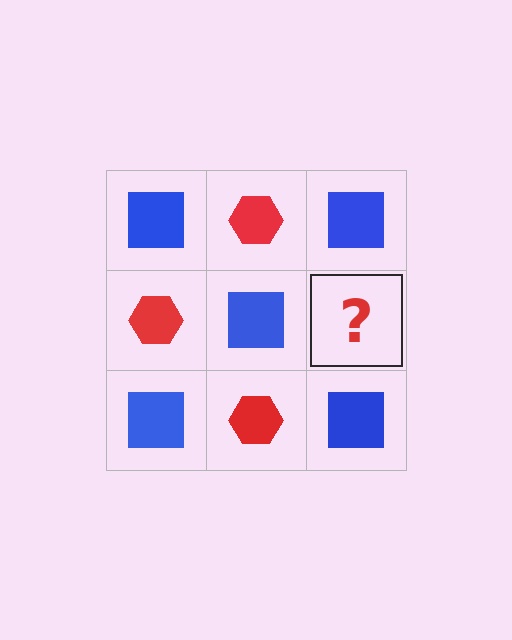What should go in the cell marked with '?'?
The missing cell should contain a red hexagon.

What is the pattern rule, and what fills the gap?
The rule is that it alternates blue square and red hexagon in a checkerboard pattern. The gap should be filled with a red hexagon.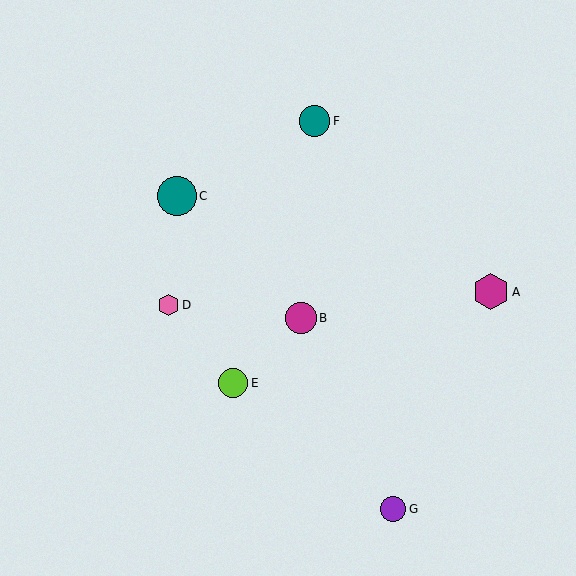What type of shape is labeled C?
Shape C is a teal circle.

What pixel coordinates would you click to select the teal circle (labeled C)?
Click at (177, 196) to select the teal circle C.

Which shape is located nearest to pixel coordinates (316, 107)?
The teal circle (labeled F) at (315, 121) is nearest to that location.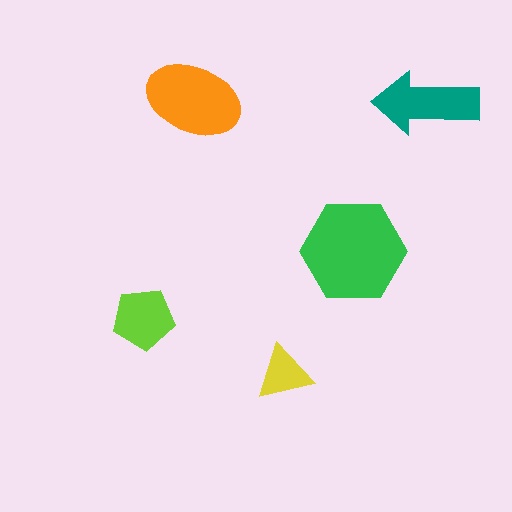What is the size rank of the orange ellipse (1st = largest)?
2nd.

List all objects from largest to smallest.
The green hexagon, the orange ellipse, the teal arrow, the lime pentagon, the yellow triangle.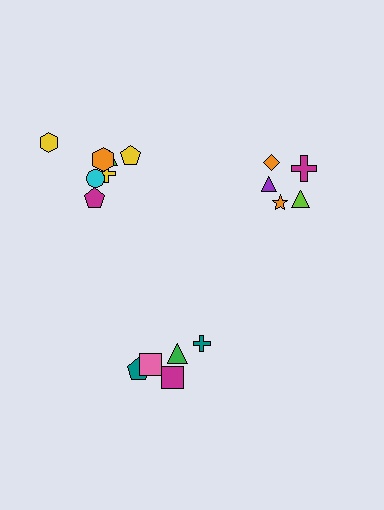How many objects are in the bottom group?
There are 5 objects.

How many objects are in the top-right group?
There are 5 objects.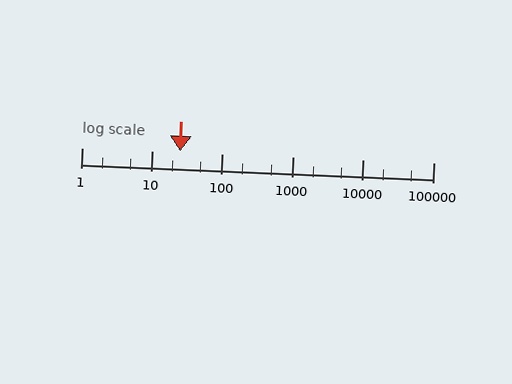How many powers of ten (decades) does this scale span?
The scale spans 5 decades, from 1 to 100000.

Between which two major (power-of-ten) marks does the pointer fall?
The pointer is between 10 and 100.